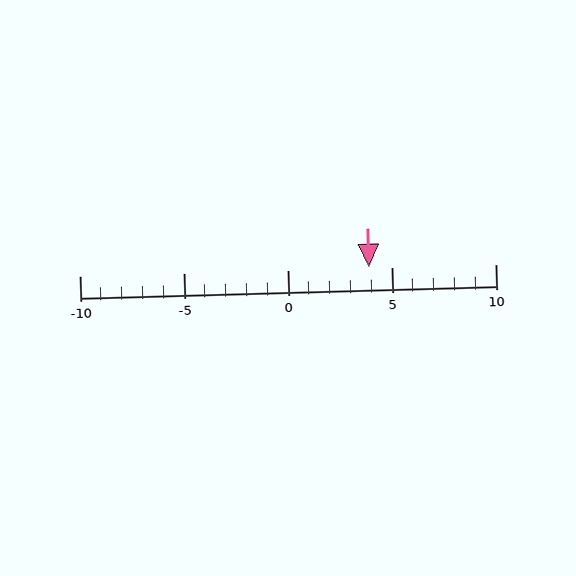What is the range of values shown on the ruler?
The ruler shows values from -10 to 10.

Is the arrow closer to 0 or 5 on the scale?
The arrow is closer to 5.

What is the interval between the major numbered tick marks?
The major tick marks are spaced 5 units apart.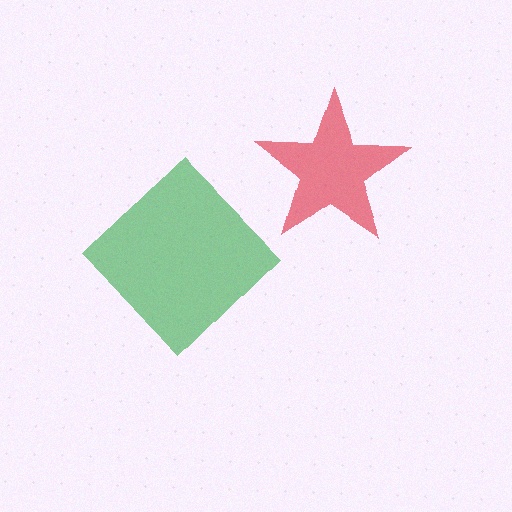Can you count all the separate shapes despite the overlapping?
Yes, there are 2 separate shapes.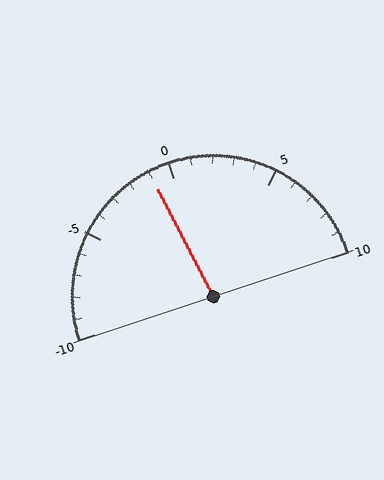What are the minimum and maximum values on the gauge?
The gauge ranges from -10 to 10.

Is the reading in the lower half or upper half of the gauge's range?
The reading is in the lower half of the range (-10 to 10).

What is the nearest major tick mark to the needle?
The nearest major tick mark is 0.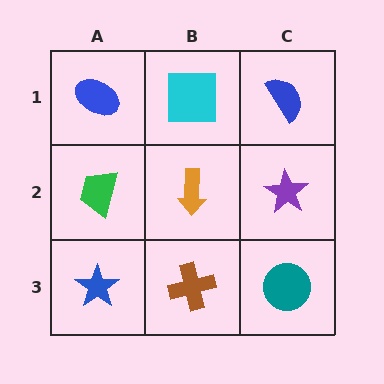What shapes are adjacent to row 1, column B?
An orange arrow (row 2, column B), a blue ellipse (row 1, column A), a blue semicircle (row 1, column C).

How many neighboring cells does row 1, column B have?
3.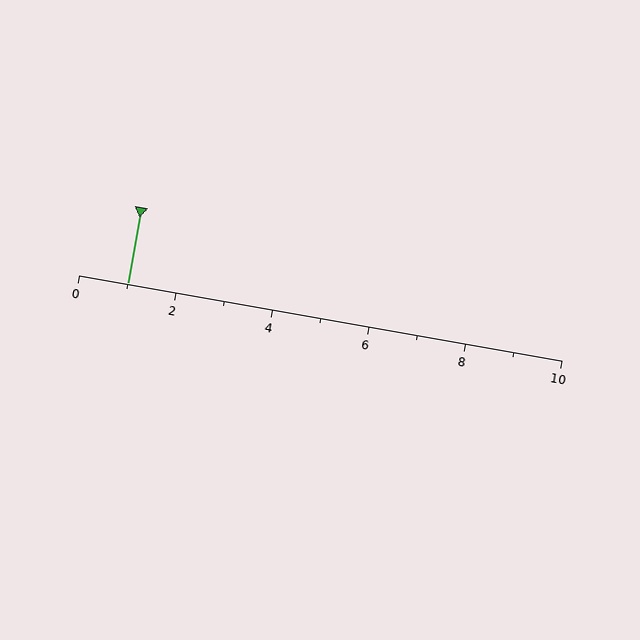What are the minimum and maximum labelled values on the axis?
The axis runs from 0 to 10.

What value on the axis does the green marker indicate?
The marker indicates approximately 1.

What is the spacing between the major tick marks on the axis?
The major ticks are spaced 2 apart.